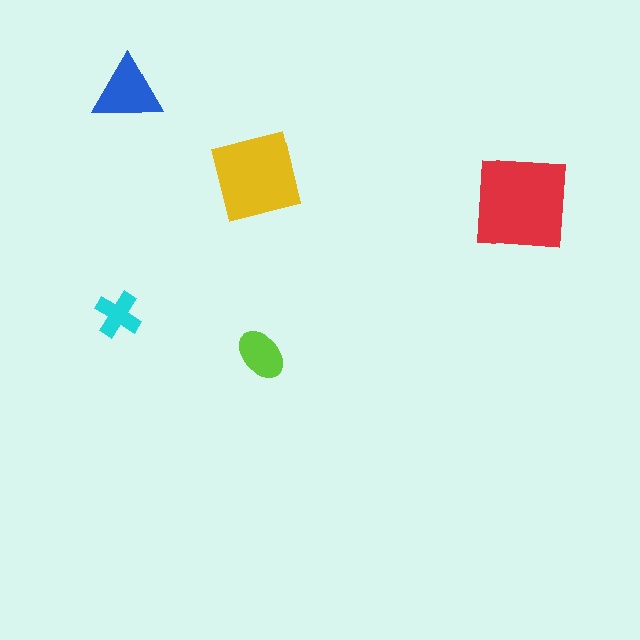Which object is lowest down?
The lime ellipse is bottommost.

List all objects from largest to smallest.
The red square, the yellow square, the blue triangle, the lime ellipse, the cyan cross.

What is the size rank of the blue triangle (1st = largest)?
3rd.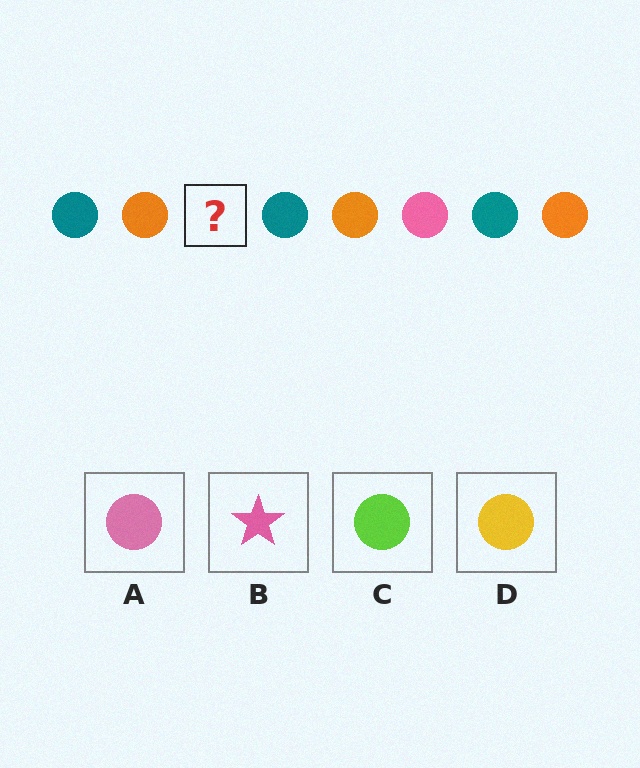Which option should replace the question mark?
Option A.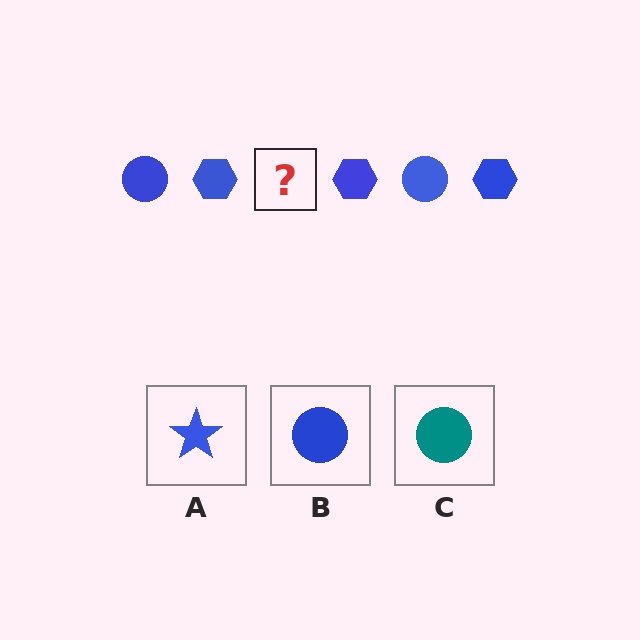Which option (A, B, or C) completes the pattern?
B.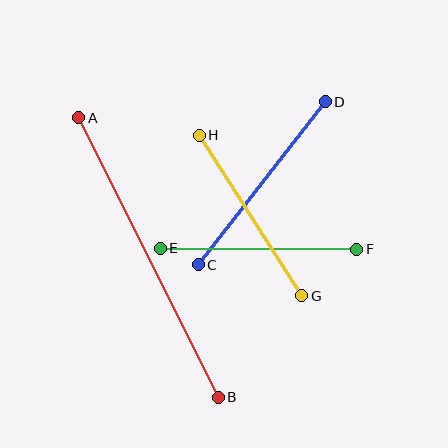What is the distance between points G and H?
The distance is approximately 191 pixels.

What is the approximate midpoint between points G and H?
The midpoint is at approximately (251, 215) pixels.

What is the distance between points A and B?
The distance is approximately 312 pixels.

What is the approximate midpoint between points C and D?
The midpoint is at approximately (262, 183) pixels.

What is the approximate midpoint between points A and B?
The midpoint is at approximately (149, 258) pixels.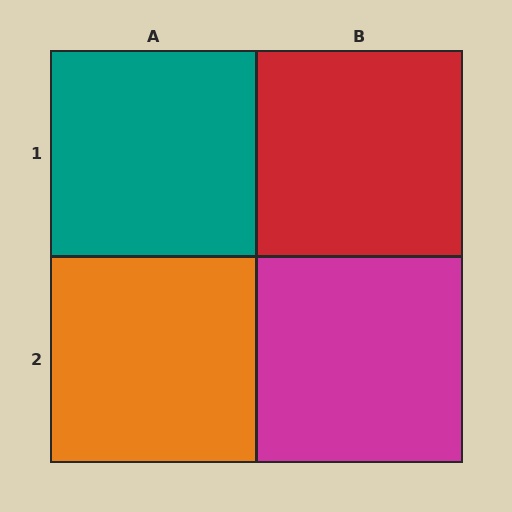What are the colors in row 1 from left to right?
Teal, red.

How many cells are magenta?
1 cell is magenta.